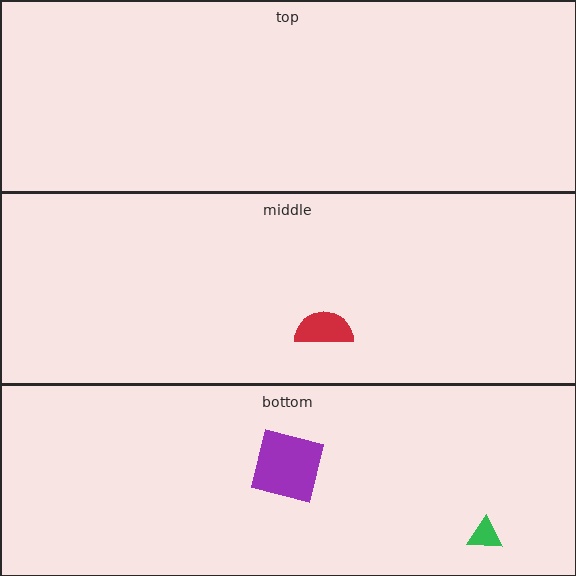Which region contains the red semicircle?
The middle region.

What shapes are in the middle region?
The red semicircle.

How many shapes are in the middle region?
1.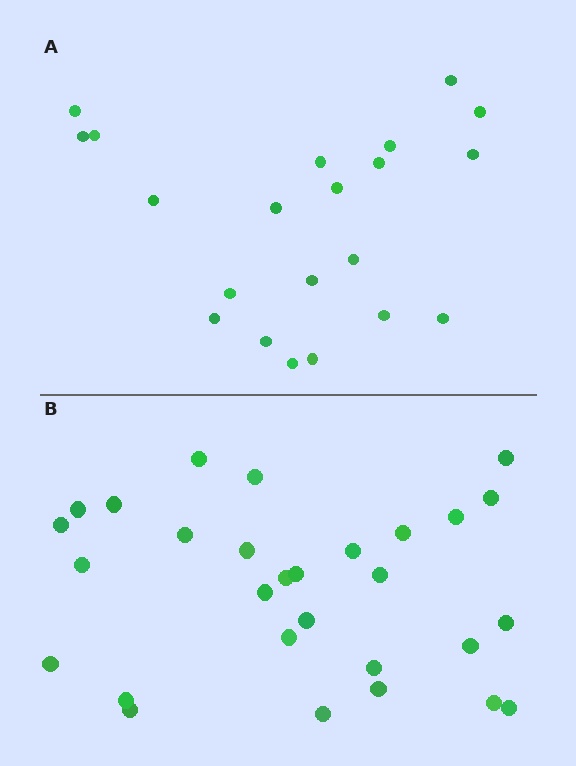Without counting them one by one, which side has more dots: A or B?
Region B (the bottom region) has more dots.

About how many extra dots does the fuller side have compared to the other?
Region B has roughly 8 or so more dots than region A.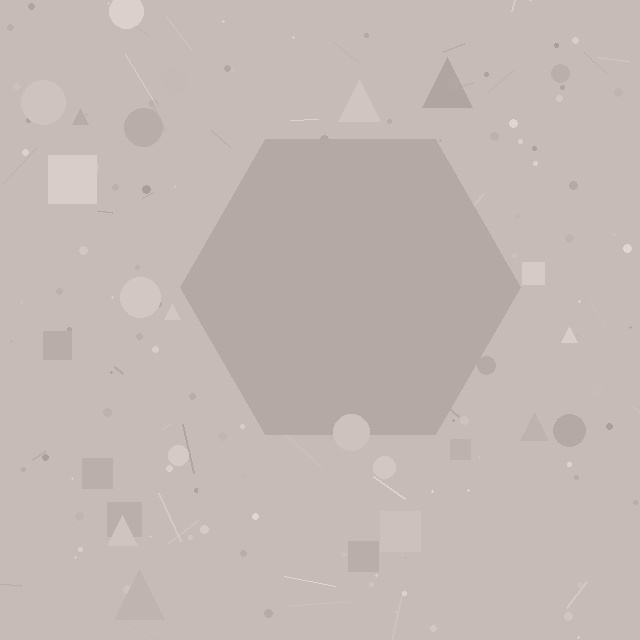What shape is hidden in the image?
A hexagon is hidden in the image.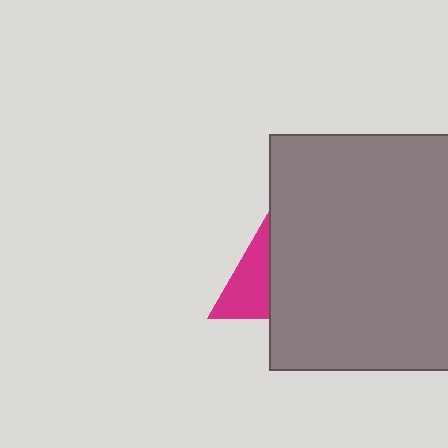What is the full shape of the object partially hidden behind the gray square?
The partially hidden object is a magenta triangle.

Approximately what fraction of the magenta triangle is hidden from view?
Roughly 58% of the magenta triangle is hidden behind the gray square.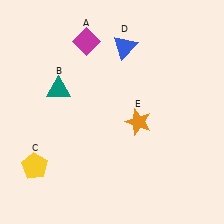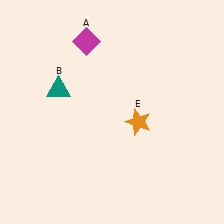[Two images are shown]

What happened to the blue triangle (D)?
The blue triangle (D) was removed in Image 2. It was in the top-right area of Image 1.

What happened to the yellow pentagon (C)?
The yellow pentagon (C) was removed in Image 2. It was in the bottom-left area of Image 1.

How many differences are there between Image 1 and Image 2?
There are 2 differences between the two images.